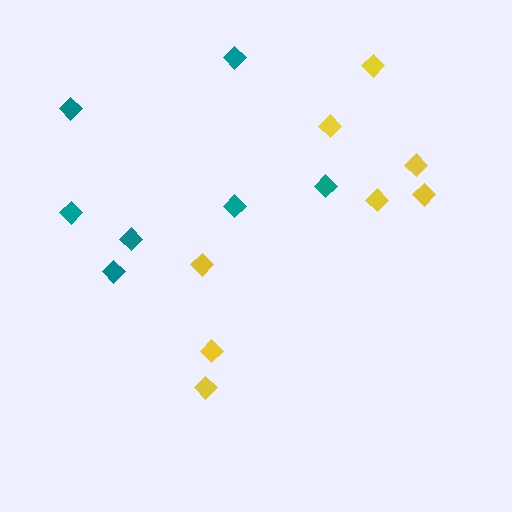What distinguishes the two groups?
There are 2 groups: one group of yellow diamonds (8) and one group of teal diamonds (7).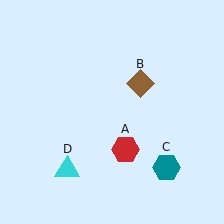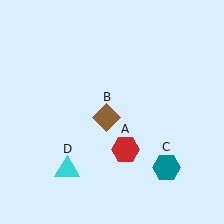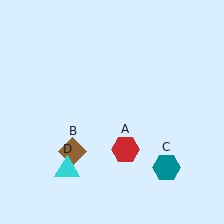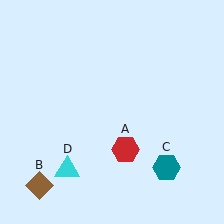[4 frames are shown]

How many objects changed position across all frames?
1 object changed position: brown diamond (object B).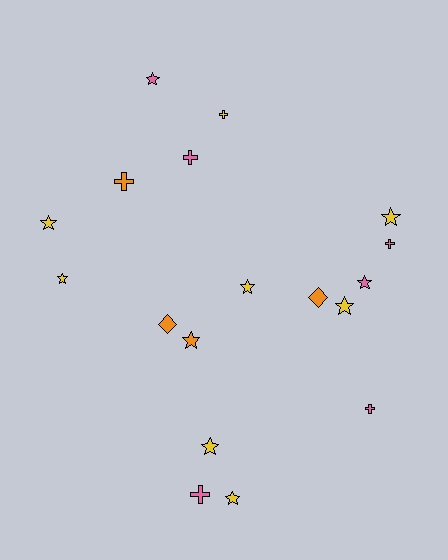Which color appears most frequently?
Yellow, with 8 objects.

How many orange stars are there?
There is 1 orange star.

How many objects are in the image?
There are 18 objects.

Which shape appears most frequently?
Star, with 10 objects.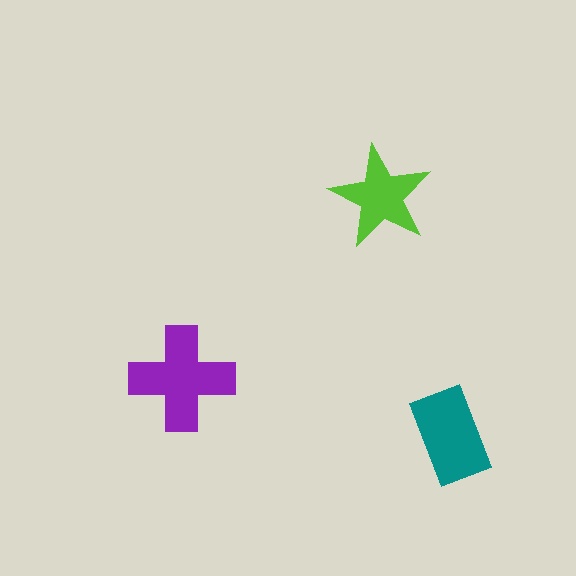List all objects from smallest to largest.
The lime star, the teal rectangle, the purple cross.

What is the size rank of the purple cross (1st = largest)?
1st.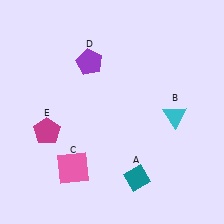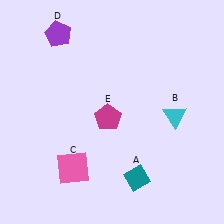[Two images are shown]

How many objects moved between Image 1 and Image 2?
2 objects moved between the two images.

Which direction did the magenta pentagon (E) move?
The magenta pentagon (E) moved right.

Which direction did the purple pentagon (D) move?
The purple pentagon (D) moved left.